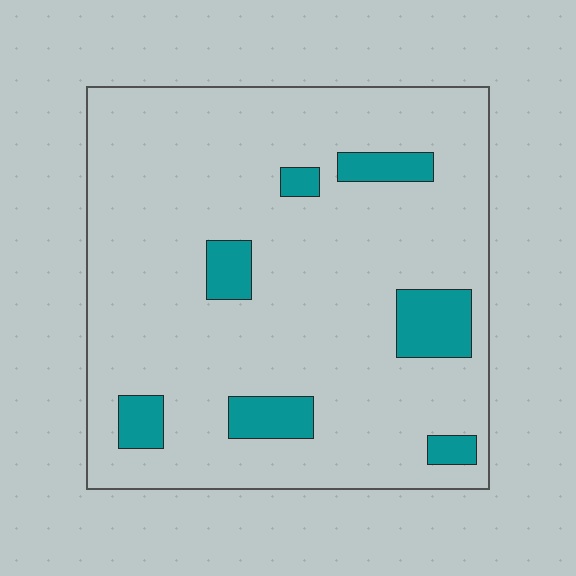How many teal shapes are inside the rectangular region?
7.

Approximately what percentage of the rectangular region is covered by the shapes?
Approximately 10%.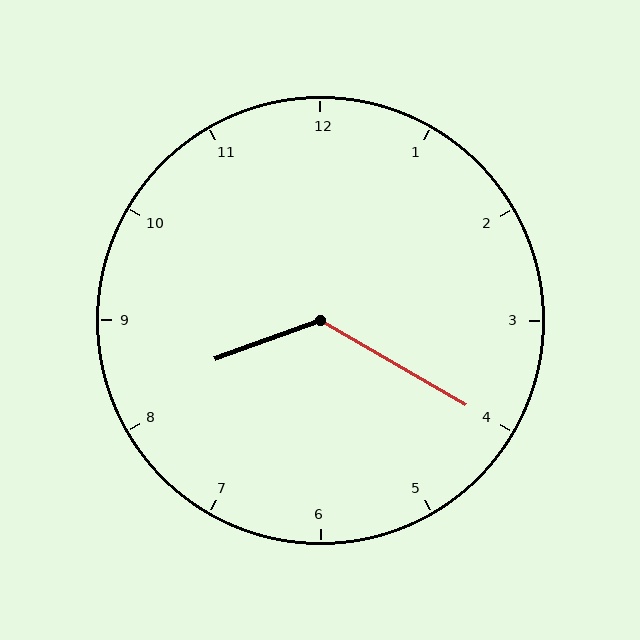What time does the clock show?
8:20.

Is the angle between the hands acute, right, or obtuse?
It is obtuse.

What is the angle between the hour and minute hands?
Approximately 130 degrees.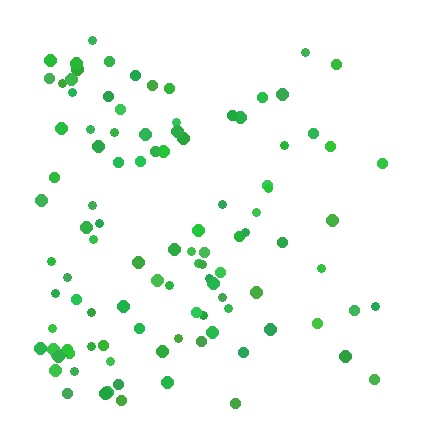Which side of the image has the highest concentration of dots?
The left.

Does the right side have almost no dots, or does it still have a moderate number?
Still a moderate number, just noticeably fewer than the left.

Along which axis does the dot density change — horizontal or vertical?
Horizontal.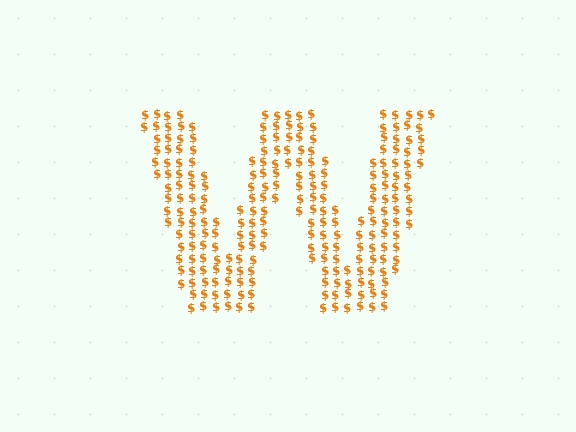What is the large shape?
The large shape is the letter W.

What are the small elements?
The small elements are dollar signs.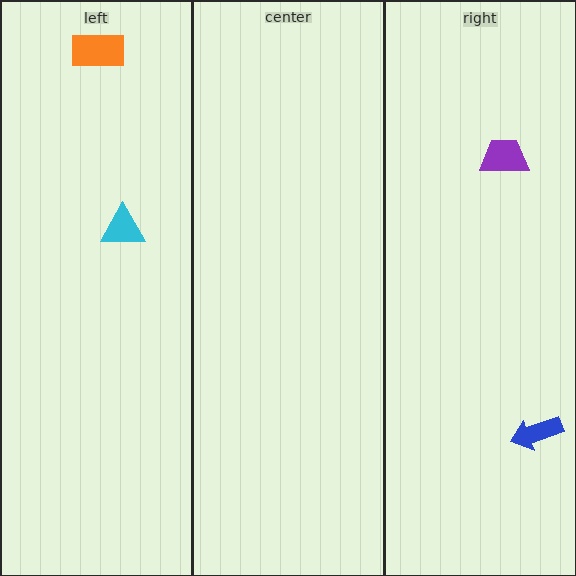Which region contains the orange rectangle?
The left region.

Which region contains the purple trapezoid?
The right region.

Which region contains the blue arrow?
The right region.